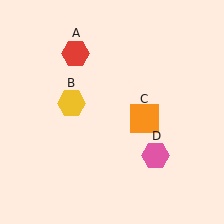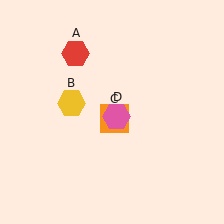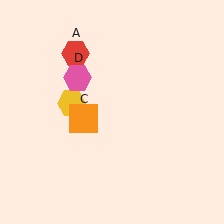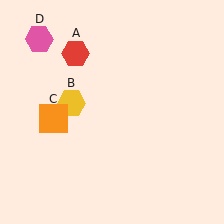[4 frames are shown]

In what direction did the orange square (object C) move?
The orange square (object C) moved left.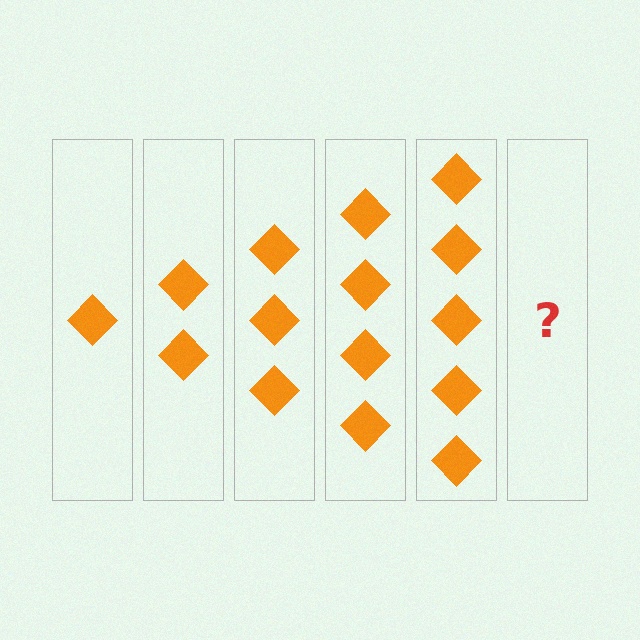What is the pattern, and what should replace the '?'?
The pattern is that each step adds one more diamond. The '?' should be 6 diamonds.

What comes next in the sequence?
The next element should be 6 diamonds.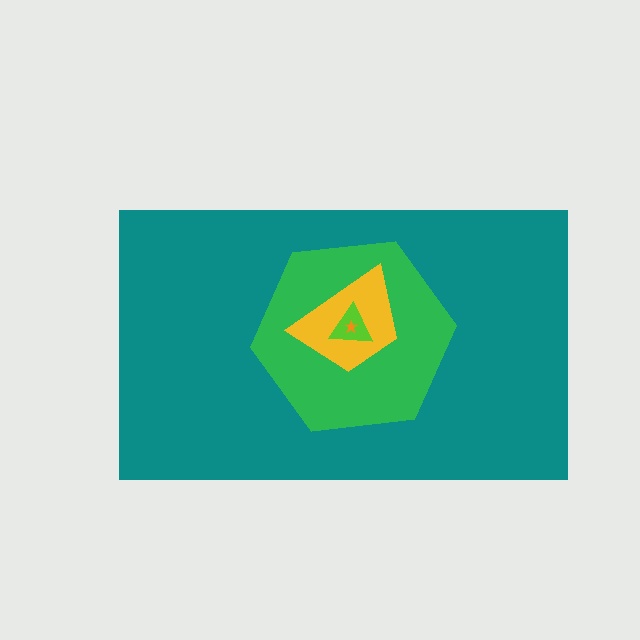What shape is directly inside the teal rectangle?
The green hexagon.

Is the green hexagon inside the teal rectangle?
Yes.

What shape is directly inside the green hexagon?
The yellow trapezoid.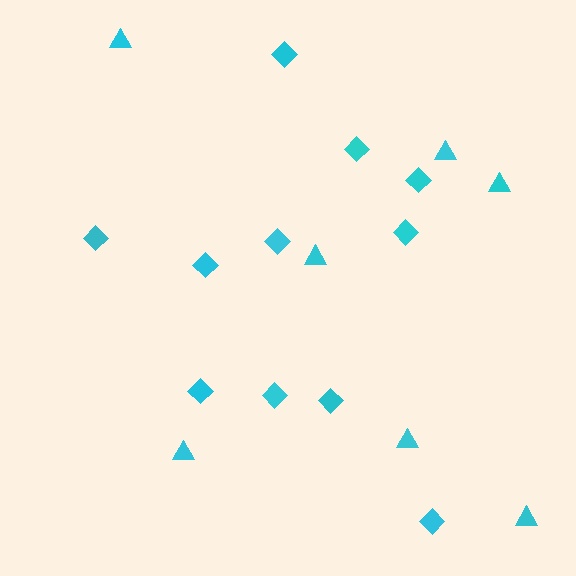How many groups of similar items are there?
There are 2 groups: one group of triangles (7) and one group of diamonds (11).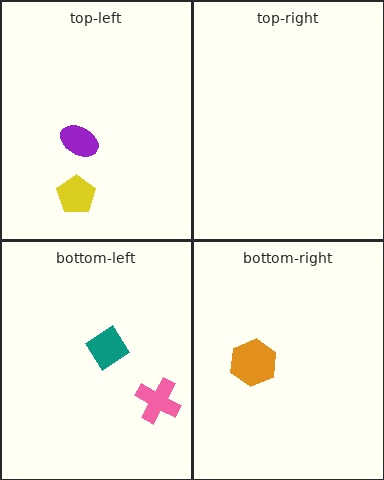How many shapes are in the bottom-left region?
2.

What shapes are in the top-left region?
The yellow pentagon, the purple ellipse.